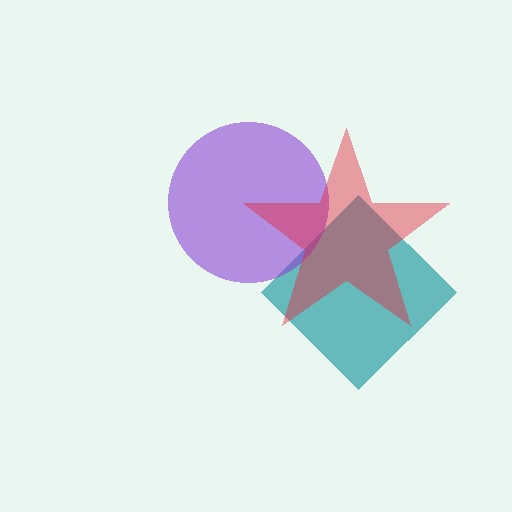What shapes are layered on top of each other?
The layered shapes are: a teal diamond, a purple circle, a red star.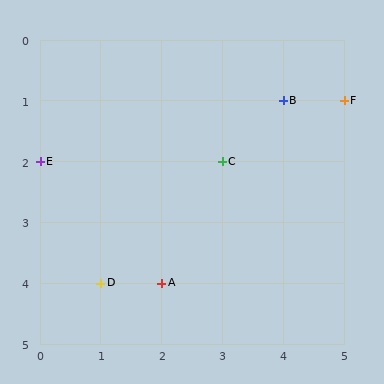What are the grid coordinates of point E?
Point E is at grid coordinates (0, 2).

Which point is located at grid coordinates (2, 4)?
Point A is at (2, 4).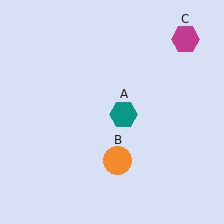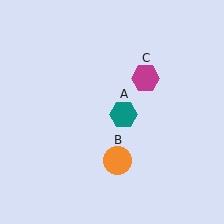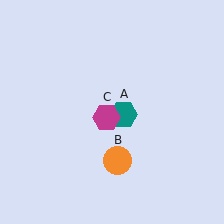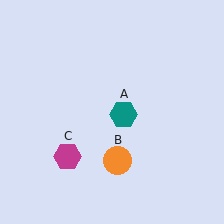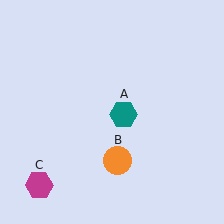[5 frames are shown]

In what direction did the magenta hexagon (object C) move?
The magenta hexagon (object C) moved down and to the left.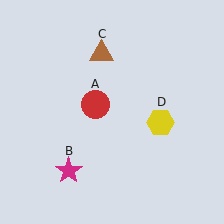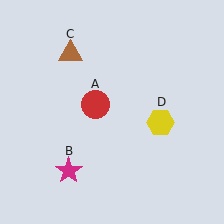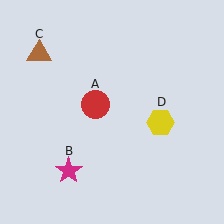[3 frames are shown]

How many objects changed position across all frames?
1 object changed position: brown triangle (object C).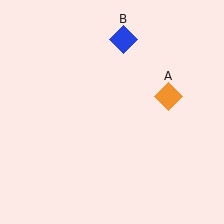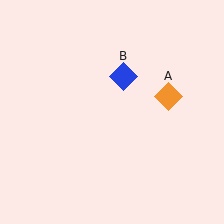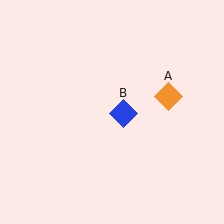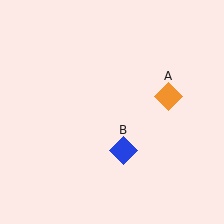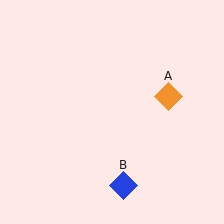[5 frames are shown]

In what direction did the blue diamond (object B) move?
The blue diamond (object B) moved down.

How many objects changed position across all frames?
1 object changed position: blue diamond (object B).